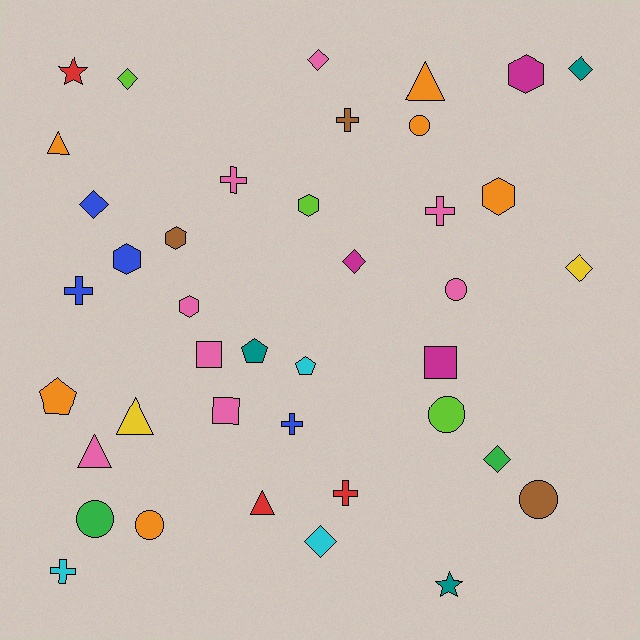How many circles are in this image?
There are 6 circles.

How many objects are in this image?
There are 40 objects.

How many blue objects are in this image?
There are 4 blue objects.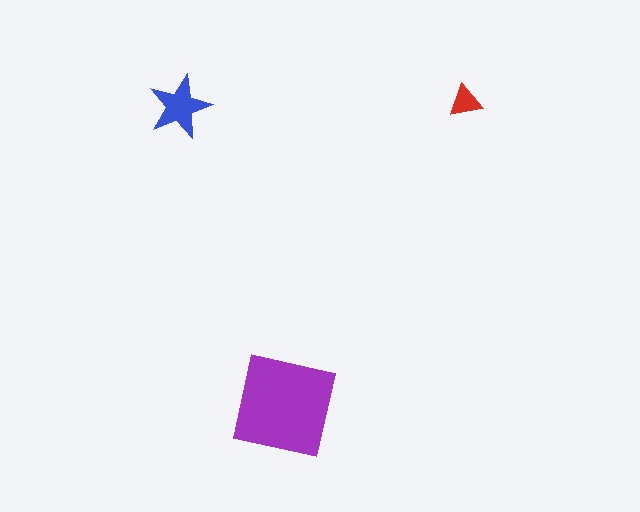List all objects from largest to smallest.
The purple square, the blue star, the red triangle.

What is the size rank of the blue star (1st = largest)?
2nd.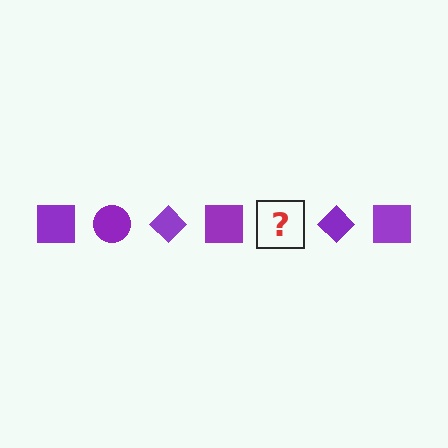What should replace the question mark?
The question mark should be replaced with a purple circle.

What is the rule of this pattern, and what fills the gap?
The rule is that the pattern cycles through square, circle, diamond shapes in purple. The gap should be filled with a purple circle.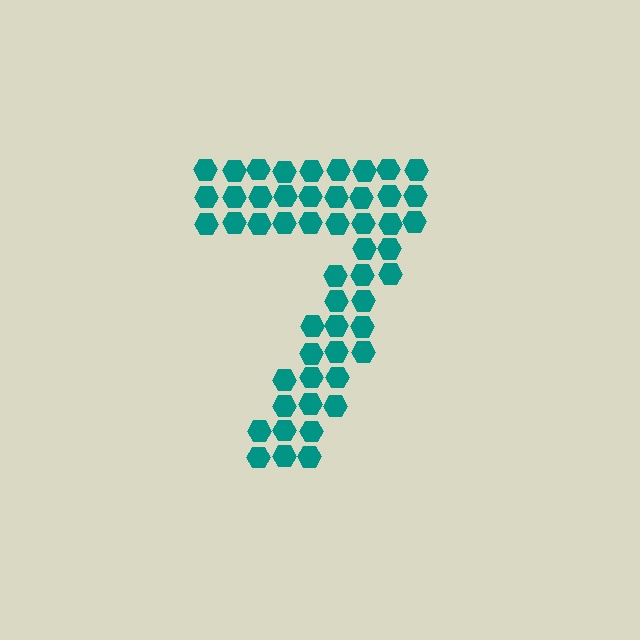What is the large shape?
The large shape is the digit 7.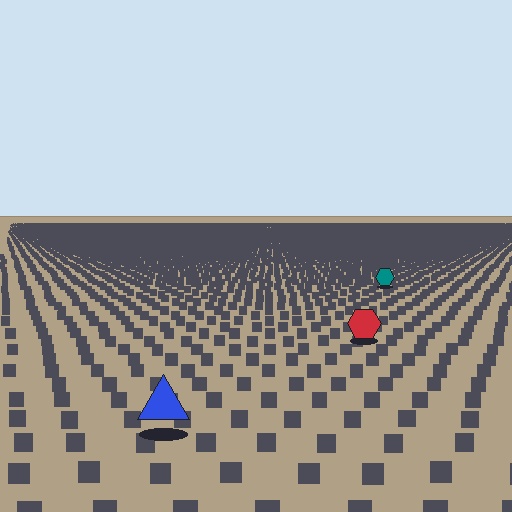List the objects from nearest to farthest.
From nearest to farthest: the blue triangle, the red hexagon, the teal hexagon.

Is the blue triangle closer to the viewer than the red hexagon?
Yes. The blue triangle is closer — you can tell from the texture gradient: the ground texture is coarser near it.